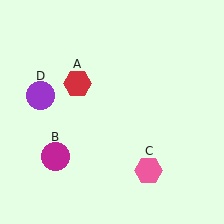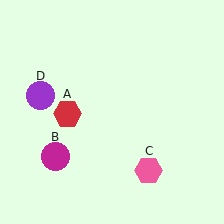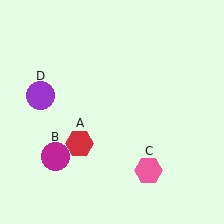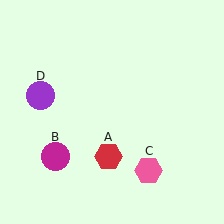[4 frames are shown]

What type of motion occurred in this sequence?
The red hexagon (object A) rotated counterclockwise around the center of the scene.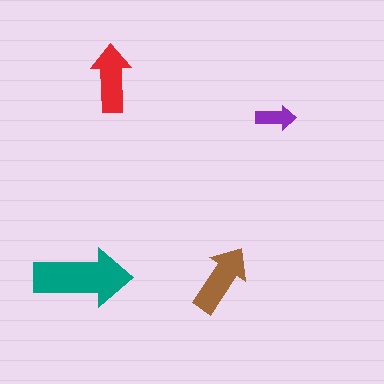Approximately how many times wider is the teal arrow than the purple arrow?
About 2.5 times wider.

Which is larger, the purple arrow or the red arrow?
The red one.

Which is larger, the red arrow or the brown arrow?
The brown one.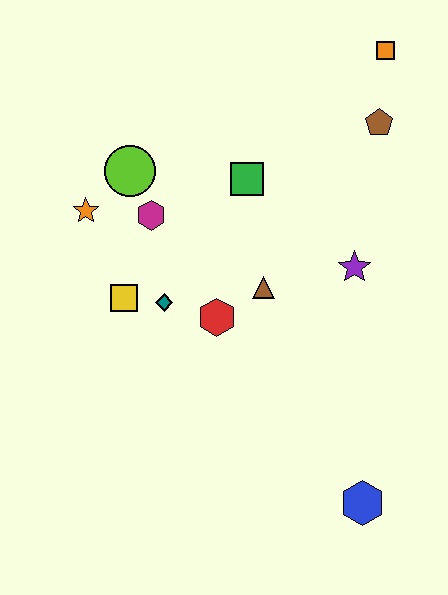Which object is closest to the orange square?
The brown pentagon is closest to the orange square.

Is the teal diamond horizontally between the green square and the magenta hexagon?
Yes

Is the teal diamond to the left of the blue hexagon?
Yes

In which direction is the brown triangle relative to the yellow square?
The brown triangle is to the right of the yellow square.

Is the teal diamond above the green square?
No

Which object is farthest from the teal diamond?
The orange square is farthest from the teal diamond.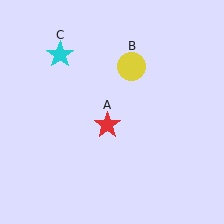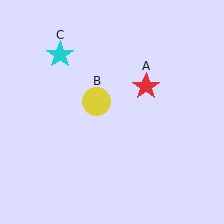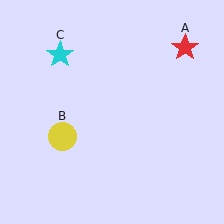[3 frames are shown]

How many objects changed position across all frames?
2 objects changed position: red star (object A), yellow circle (object B).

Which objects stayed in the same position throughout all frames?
Cyan star (object C) remained stationary.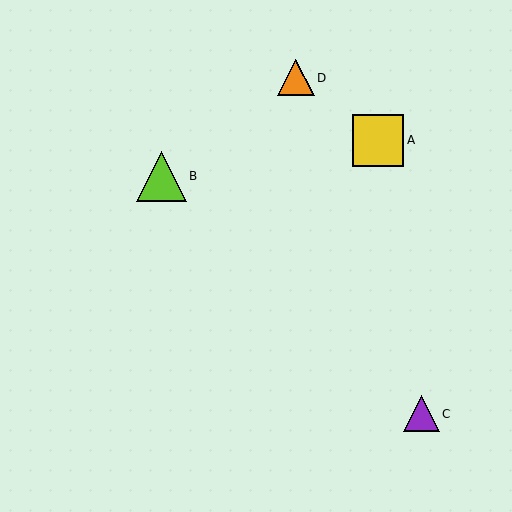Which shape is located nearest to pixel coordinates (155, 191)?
The lime triangle (labeled B) at (162, 176) is nearest to that location.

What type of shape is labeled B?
Shape B is a lime triangle.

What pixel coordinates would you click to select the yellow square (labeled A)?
Click at (378, 140) to select the yellow square A.